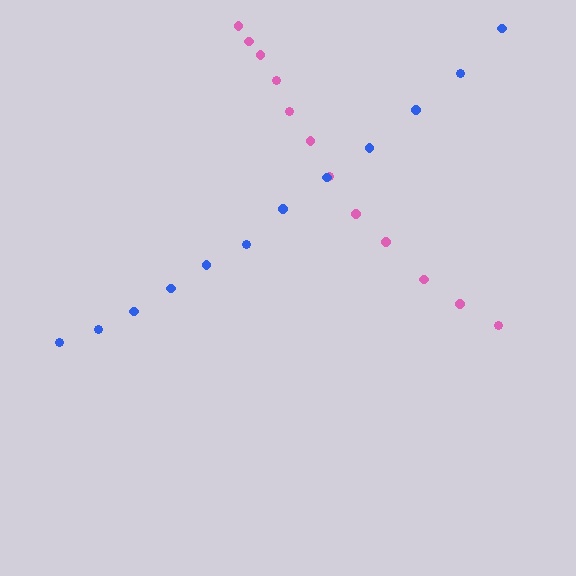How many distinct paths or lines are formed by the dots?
There are 2 distinct paths.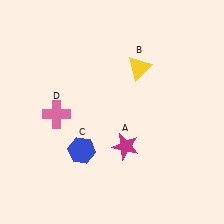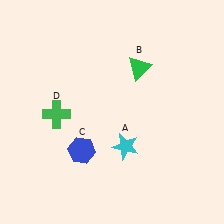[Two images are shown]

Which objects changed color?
A changed from magenta to cyan. B changed from yellow to green. D changed from pink to green.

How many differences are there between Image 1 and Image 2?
There are 3 differences between the two images.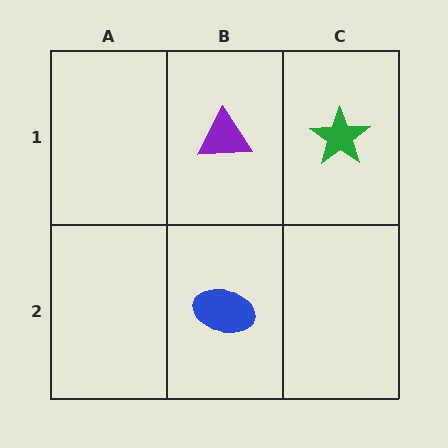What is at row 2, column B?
A blue ellipse.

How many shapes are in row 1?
2 shapes.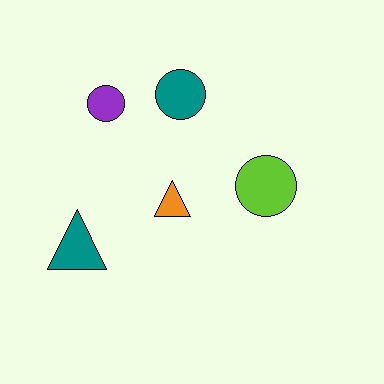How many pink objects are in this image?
There are no pink objects.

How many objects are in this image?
There are 5 objects.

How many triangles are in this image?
There are 2 triangles.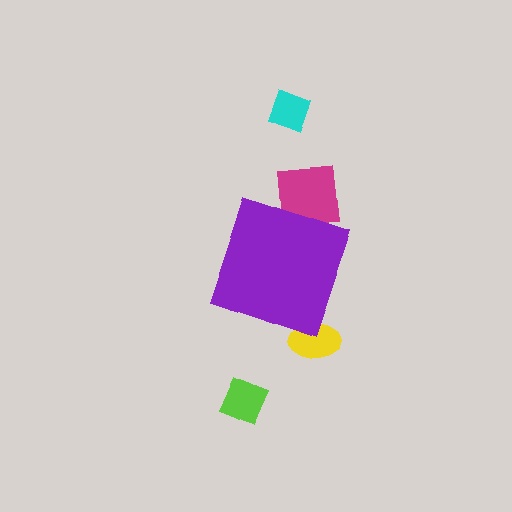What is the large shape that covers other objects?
A purple diamond.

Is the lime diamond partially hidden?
No, the lime diamond is fully visible.